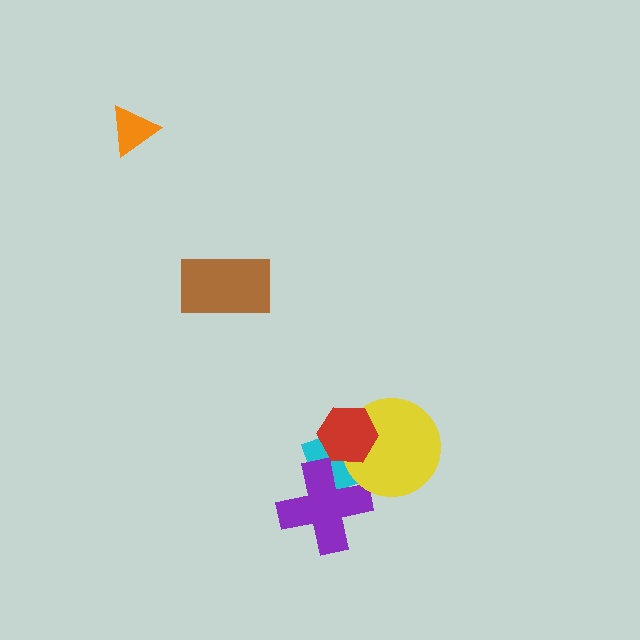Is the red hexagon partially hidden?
No, no other shape covers it.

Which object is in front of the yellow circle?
The red hexagon is in front of the yellow circle.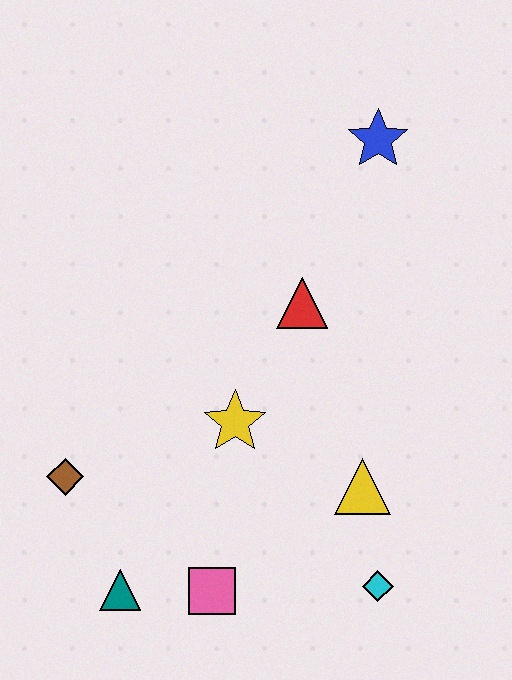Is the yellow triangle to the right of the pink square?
Yes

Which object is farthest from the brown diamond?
The blue star is farthest from the brown diamond.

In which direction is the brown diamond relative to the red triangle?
The brown diamond is to the left of the red triangle.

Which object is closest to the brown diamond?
The teal triangle is closest to the brown diamond.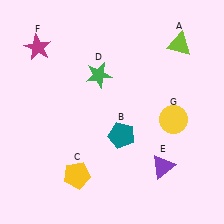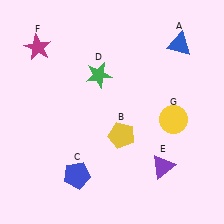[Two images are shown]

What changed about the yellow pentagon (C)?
In Image 1, C is yellow. In Image 2, it changed to blue.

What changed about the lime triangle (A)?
In Image 1, A is lime. In Image 2, it changed to blue.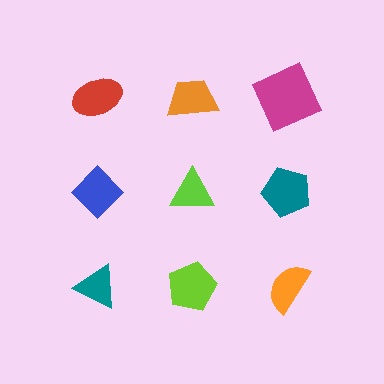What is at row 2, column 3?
A teal pentagon.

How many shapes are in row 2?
3 shapes.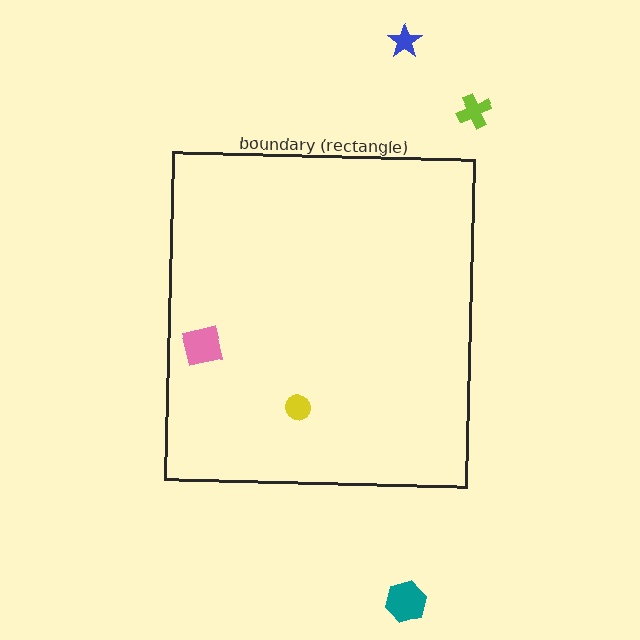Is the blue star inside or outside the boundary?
Outside.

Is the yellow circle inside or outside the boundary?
Inside.